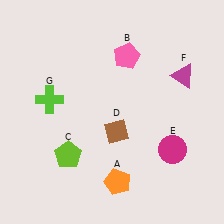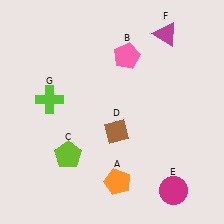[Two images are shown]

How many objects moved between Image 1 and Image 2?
2 objects moved between the two images.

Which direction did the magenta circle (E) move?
The magenta circle (E) moved down.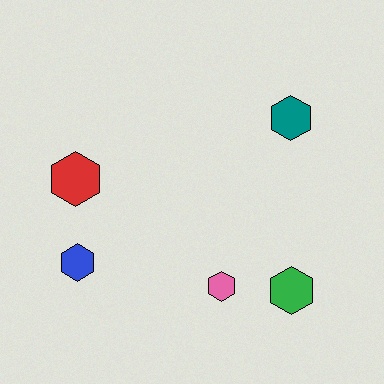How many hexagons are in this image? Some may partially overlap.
There are 5 hexagons.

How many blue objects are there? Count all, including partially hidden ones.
There is 1 blue object.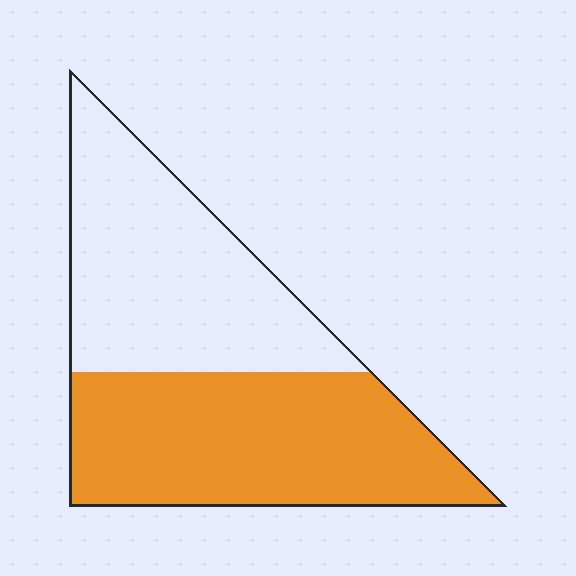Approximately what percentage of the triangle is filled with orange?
Approximately 50%.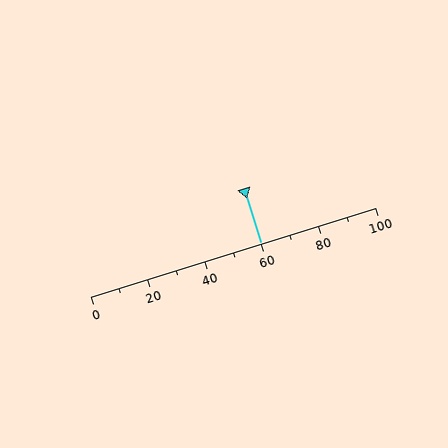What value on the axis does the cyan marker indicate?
The marker indicates approximately 60.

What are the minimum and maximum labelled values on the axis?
The axis runs from 0 to 100.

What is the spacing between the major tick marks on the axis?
The major ticks are spaced 20 apart.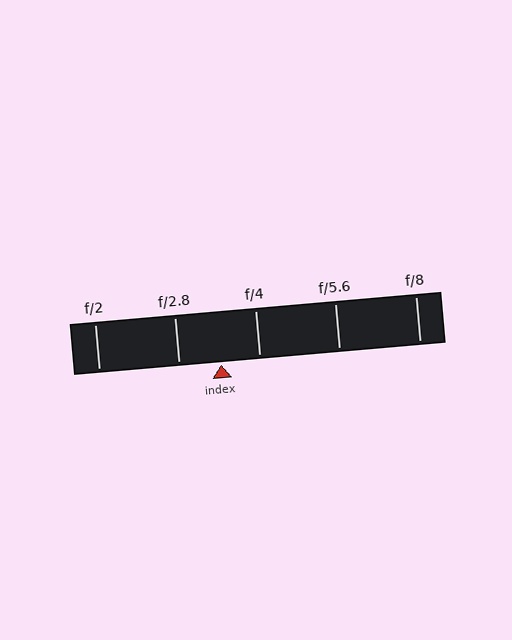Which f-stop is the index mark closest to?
The index mark is closest to f/4.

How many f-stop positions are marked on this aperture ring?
There are 5 f-stop positions marked.